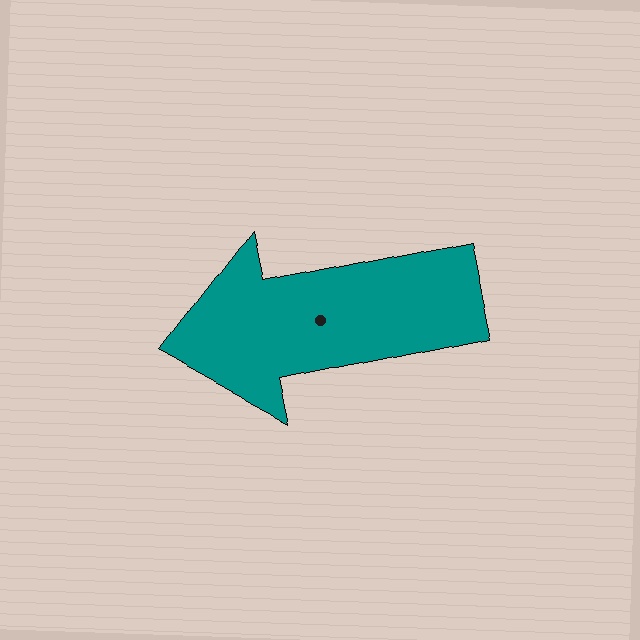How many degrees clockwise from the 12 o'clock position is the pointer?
Approximately 258 degrees.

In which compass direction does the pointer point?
West.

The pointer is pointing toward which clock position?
Roughly 9 o'clock.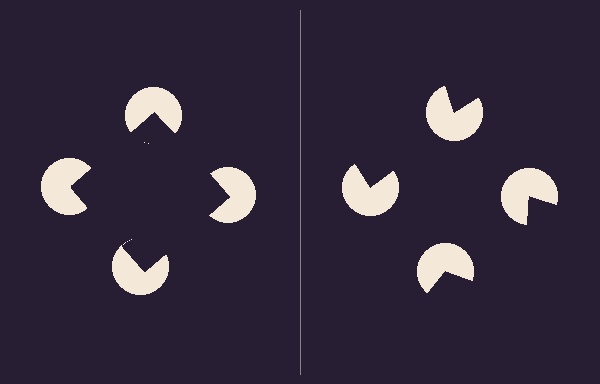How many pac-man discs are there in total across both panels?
8 — 4 on each side.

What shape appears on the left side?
An illusory square.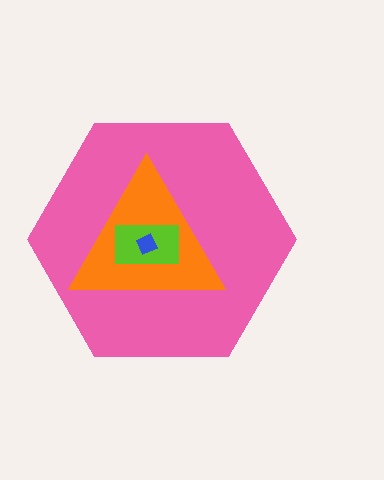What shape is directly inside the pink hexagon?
The orange triangle.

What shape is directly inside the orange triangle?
The lime rectangle.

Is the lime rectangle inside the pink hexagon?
Yes.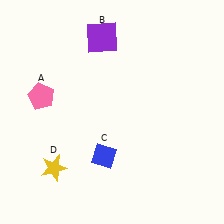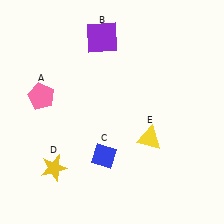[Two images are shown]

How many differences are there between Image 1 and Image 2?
There is 1 difference between the two images.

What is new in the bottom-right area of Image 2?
A yellow triangle (E) was added in the bottom-right area of Image 2.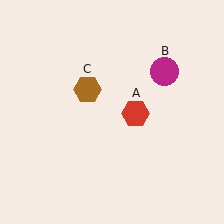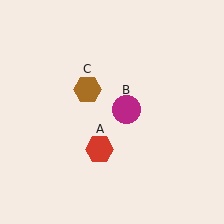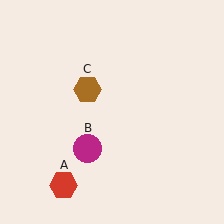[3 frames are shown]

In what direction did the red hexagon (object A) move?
The red hexagon (object A) moved down and to the left.